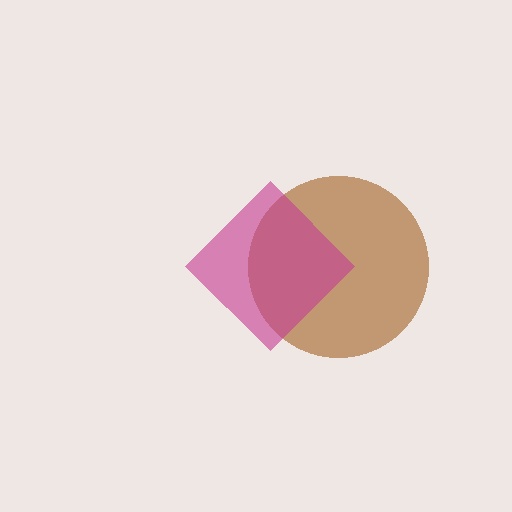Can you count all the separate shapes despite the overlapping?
Yes, there are 2 separate shapes.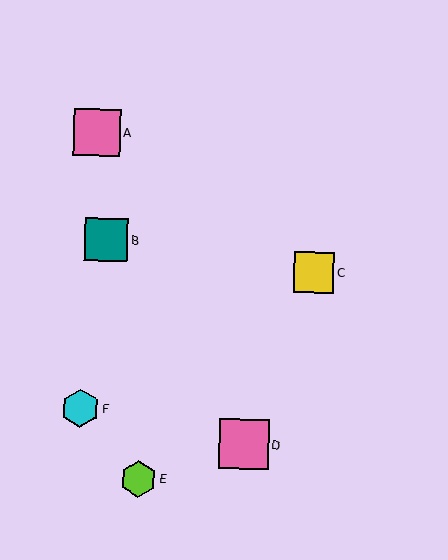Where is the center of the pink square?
The center of the pink square is at (244, 445).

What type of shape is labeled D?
Shape D is a pink square.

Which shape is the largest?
The pink square (labeled D) is the largest.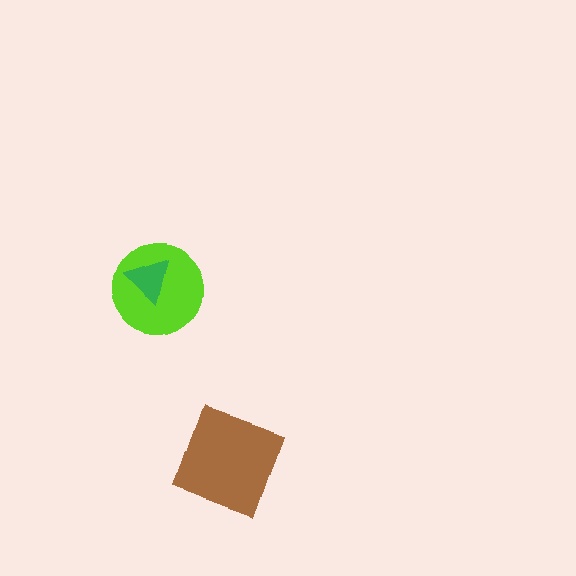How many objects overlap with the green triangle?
1 object overlaps with the green triangle.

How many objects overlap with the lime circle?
1 object overlaps with the lime circle.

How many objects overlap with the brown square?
0 objects overlap with the brown square.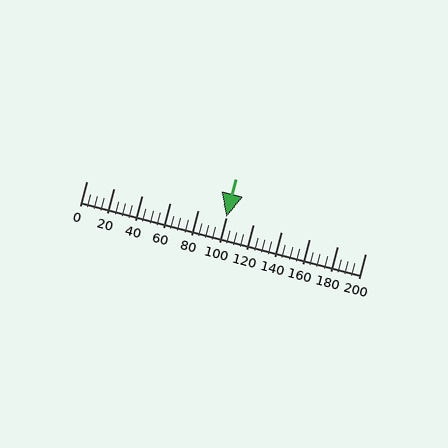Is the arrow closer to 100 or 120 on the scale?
The arrow is closer to 100.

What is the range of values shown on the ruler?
The ruler shows values from 0 to 200.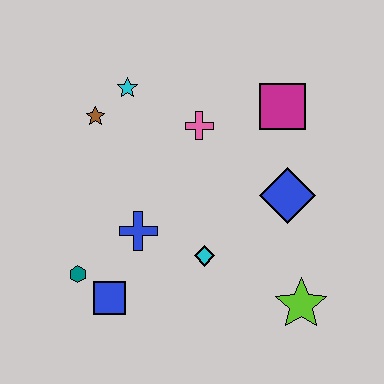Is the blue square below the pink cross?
Yes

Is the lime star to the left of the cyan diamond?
No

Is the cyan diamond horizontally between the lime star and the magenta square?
No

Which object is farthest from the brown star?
The lime star is farthest from the brown star.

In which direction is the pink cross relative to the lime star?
The pink cross is above the lime star.